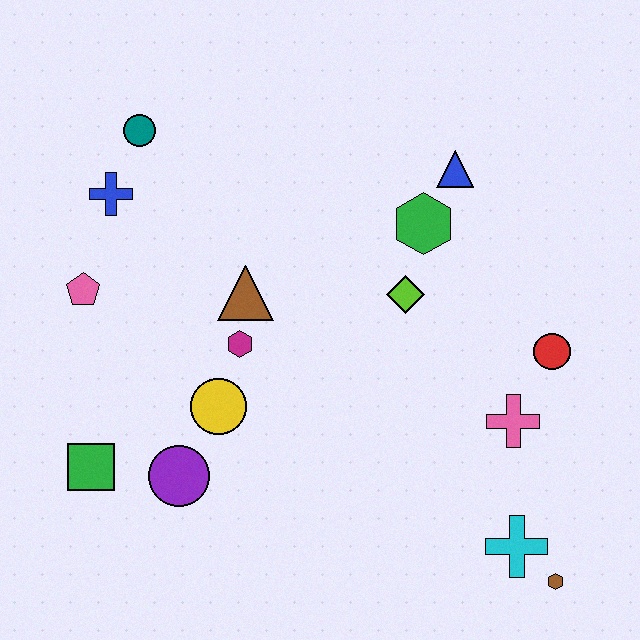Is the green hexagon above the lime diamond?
Yes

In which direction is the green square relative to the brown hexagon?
The green square is to the left of the brown hexagon.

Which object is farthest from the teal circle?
The brown hexagon is farthest from the teal circle.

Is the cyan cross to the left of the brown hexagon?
Yes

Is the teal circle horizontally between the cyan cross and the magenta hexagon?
No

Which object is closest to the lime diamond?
The green hexagon is closest to the lime diamond.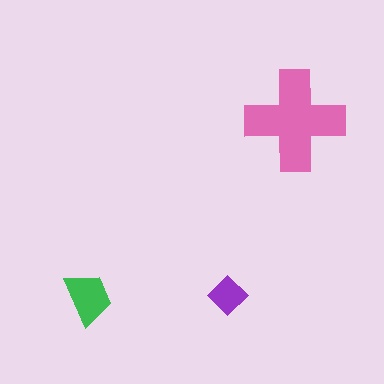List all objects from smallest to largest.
The purple diamond, the green trapezoid, the pink cross.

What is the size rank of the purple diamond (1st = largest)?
3rd.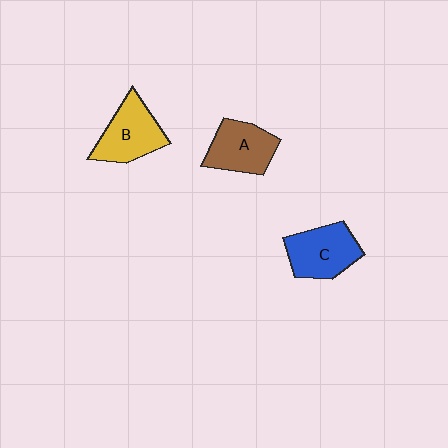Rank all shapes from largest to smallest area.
From largest to smallest: B (yellow), C (blue), A (brown).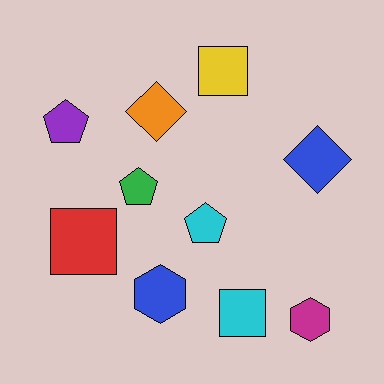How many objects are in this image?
There are 10 objects.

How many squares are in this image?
There are 3 squares.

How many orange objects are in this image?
There is 1 orange object.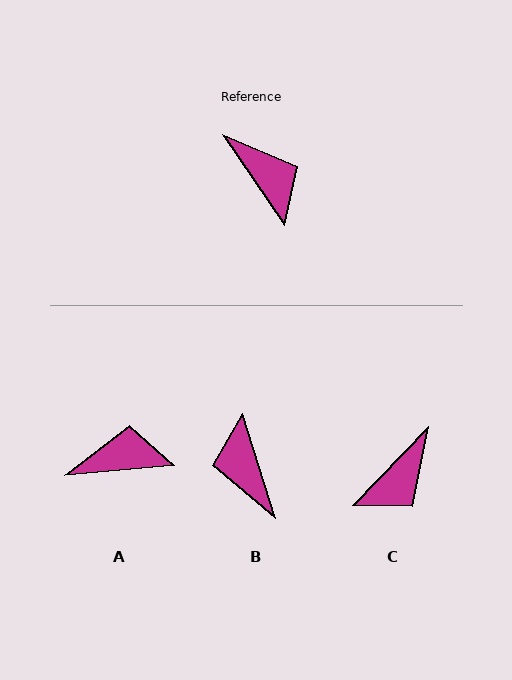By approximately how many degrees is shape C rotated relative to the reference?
Approximately 78 degrees clockwise.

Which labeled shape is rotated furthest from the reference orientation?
B, about 163 degrees away.